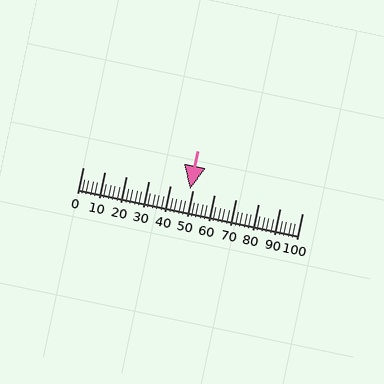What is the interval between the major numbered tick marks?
The major tick marks are spaced 10 units apart.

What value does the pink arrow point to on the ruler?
The pink arrow points to approximately 49.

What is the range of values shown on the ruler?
The ruler shows values from 0 to 100.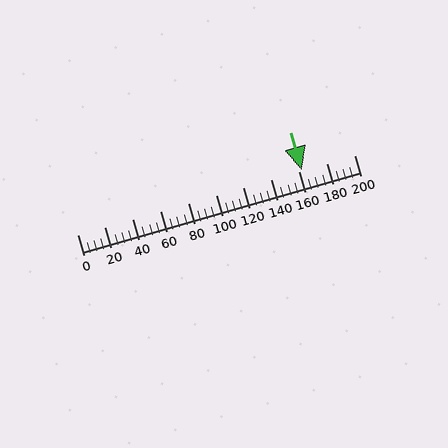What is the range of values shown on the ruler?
The ruler shows values from 0 to 200.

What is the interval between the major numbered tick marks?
The major tick marks are spaced 20 units apart.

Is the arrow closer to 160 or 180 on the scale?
The arrow is closer to 160.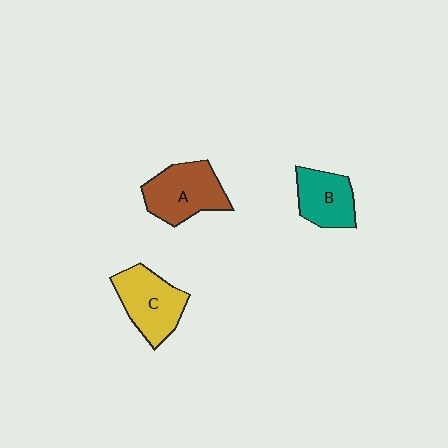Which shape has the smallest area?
Shape B (teal).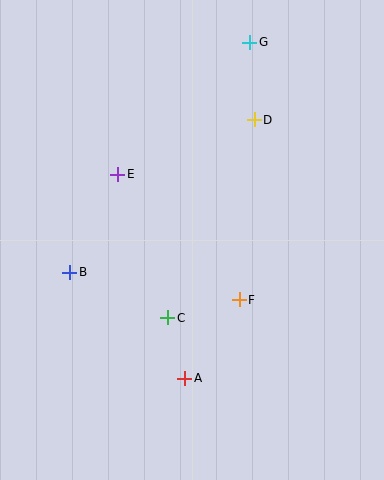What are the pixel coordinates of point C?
Point C is at (168, 318).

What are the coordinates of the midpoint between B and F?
The midpoint between B and F is at (154, 286).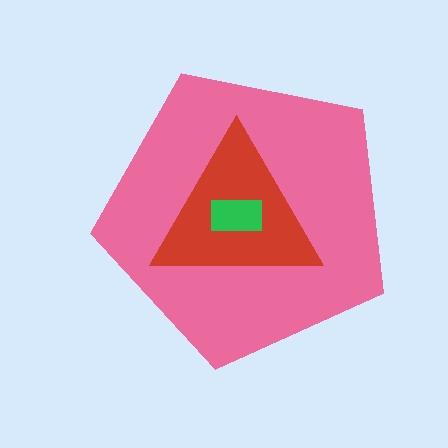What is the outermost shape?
The pink pentagon.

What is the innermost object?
The green rectangle.